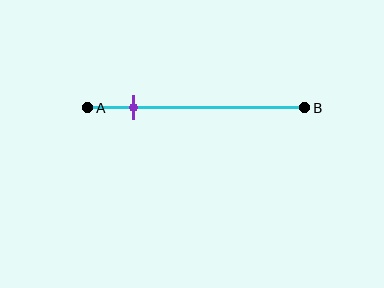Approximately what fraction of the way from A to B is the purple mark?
The purple mark is approximately 20% of the way from A to B.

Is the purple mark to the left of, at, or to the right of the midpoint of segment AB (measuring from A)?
The purple mark is to the left of the midpoint of segment AB.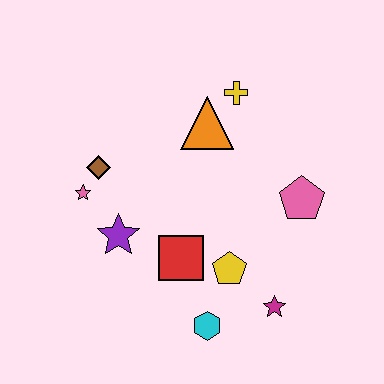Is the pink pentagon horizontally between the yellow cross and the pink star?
No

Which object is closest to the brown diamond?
The pink star is closest to the brown diamond.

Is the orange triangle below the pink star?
No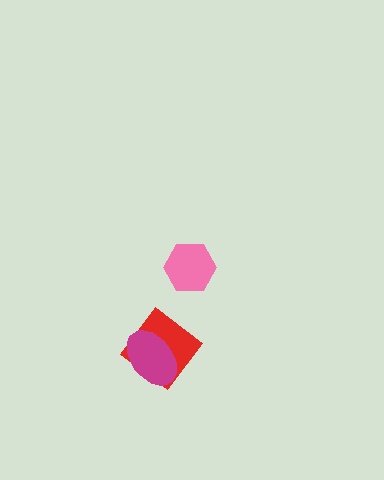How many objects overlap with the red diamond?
1 object overlaps with the red diamond.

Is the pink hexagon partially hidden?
No, no other shape covers it.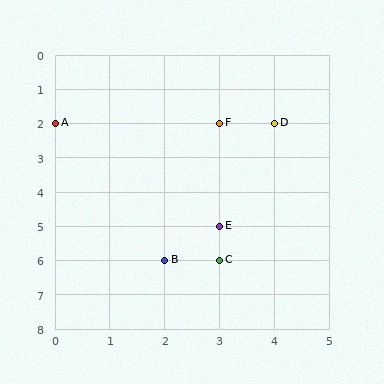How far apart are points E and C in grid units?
Points E and C are 1 row apart.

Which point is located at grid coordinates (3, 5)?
Point E is at (3, 5).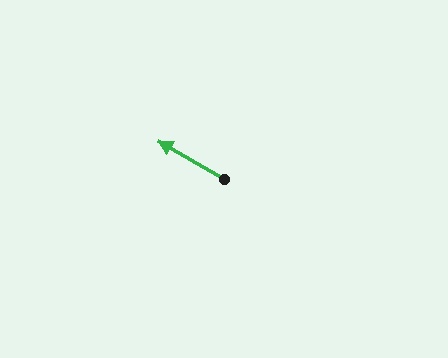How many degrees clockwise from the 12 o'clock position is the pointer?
Approximately 300 degrees.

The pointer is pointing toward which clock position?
Roughly 10 o'clock.